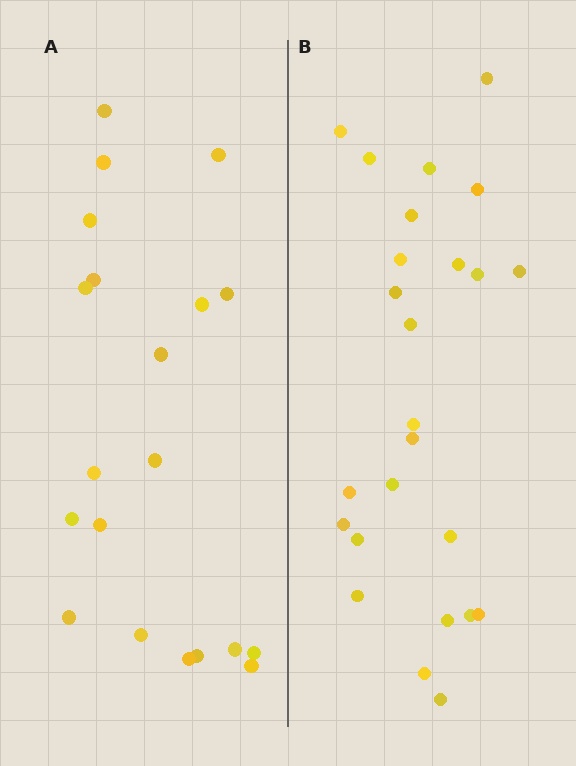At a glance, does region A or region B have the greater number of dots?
Region B (the right region) has more dots.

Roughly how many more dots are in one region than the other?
Region B has about 5 more dots than region A.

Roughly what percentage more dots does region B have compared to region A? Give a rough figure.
About 25% more.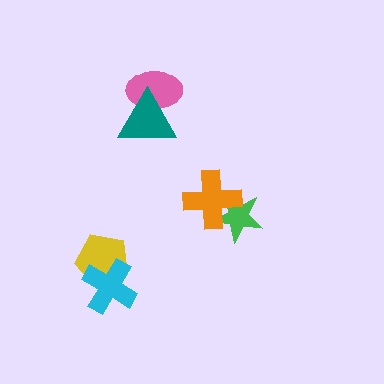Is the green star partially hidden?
Yes, it is partially covered by another shape.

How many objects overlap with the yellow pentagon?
1 object overlaps with the yellow pentagon.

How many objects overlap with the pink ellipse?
1 object overlaps with the pink ellipse.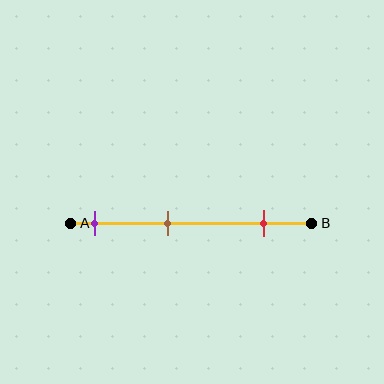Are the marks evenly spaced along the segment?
Yes, the marks are approximately evenly spaced.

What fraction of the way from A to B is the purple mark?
The purple mark is approximately 10% (0.1) of the way from A to B.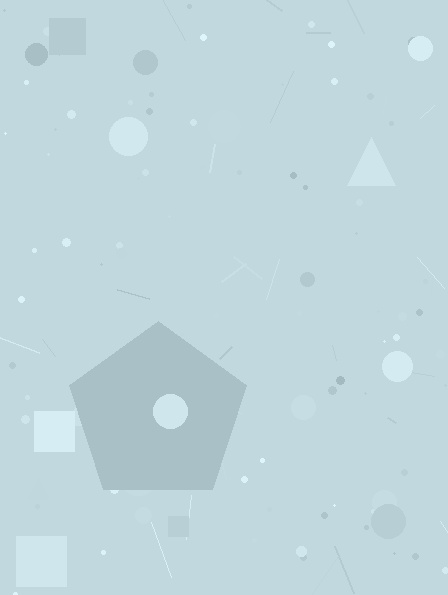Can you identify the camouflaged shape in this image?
The camouflaged shape is a pentagon.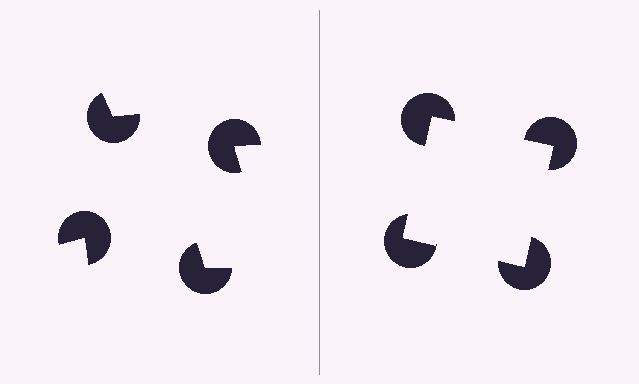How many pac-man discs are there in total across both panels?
8 — 4 on each side.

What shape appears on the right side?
An illusory square.